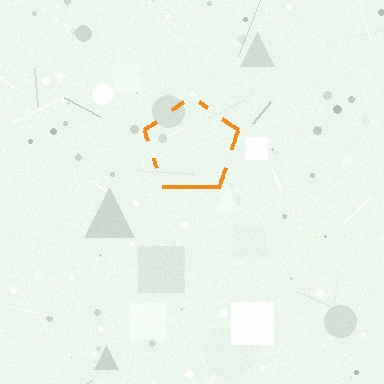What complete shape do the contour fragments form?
The contour fragments form a pentagon.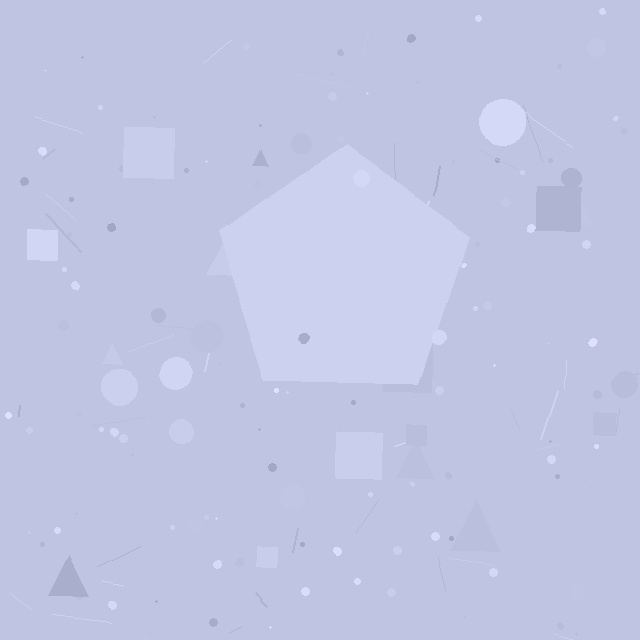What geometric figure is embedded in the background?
A pentagon is embedded in the background.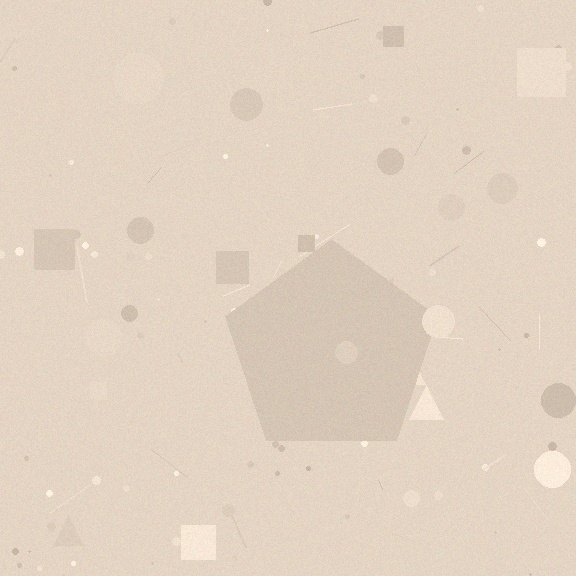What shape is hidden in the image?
A pentagon is hidden in the image.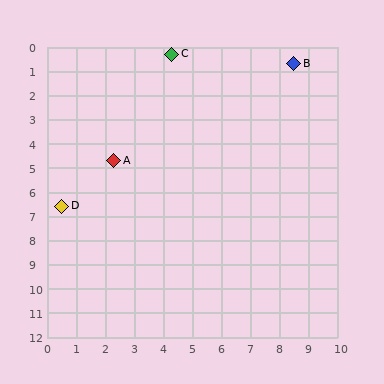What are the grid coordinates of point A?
Point A is at approximately (2.3, 4.7).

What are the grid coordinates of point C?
Point C is at approximately (4.3, 0.3).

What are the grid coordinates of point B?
Point B is at approximately (8.5, 0.7).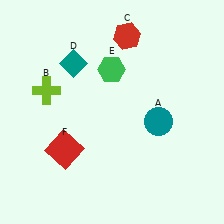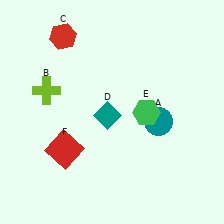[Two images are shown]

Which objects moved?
The objects that moved are: the red hexagon (C), the teal diamond (D), the green hexagon (E).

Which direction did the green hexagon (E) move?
The green hexagon (E) moved down.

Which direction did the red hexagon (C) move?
The red hexagon (C) moved left.